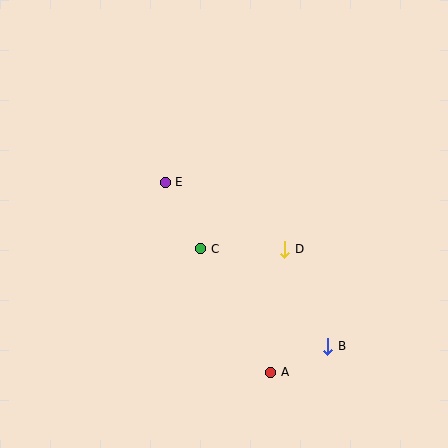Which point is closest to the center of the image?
Point C at (201, 249) is closest to the center.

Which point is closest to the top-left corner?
Point E is closest to the top-left corner.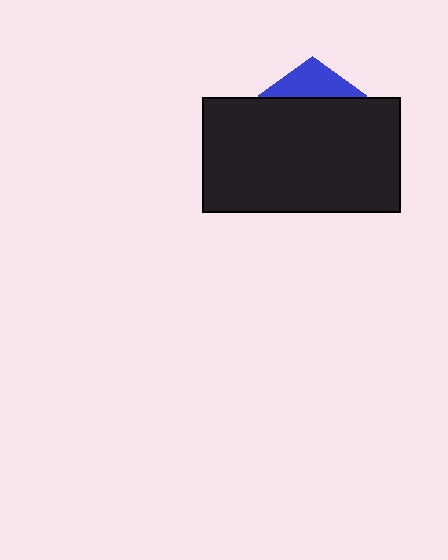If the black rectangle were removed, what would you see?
You would see the complete blue pentagon.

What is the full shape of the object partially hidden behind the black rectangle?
The partially hidden object is a blue pentagon.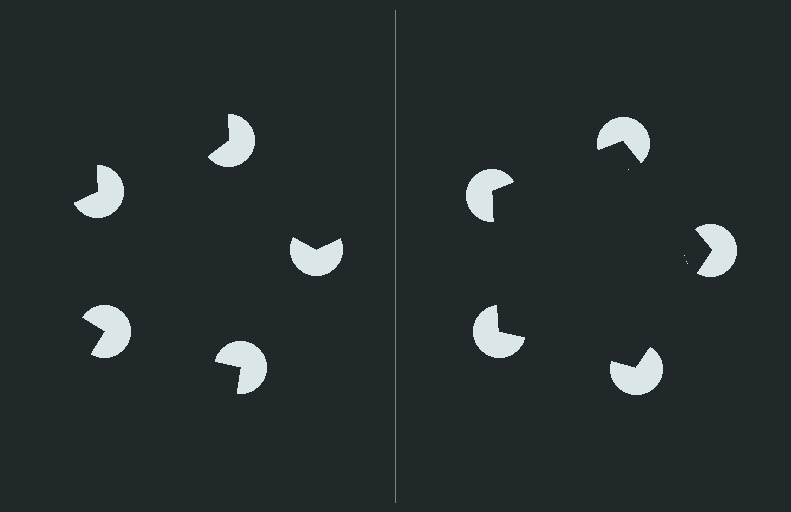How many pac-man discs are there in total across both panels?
10 — 5 on each side.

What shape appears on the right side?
An illusory pentagon.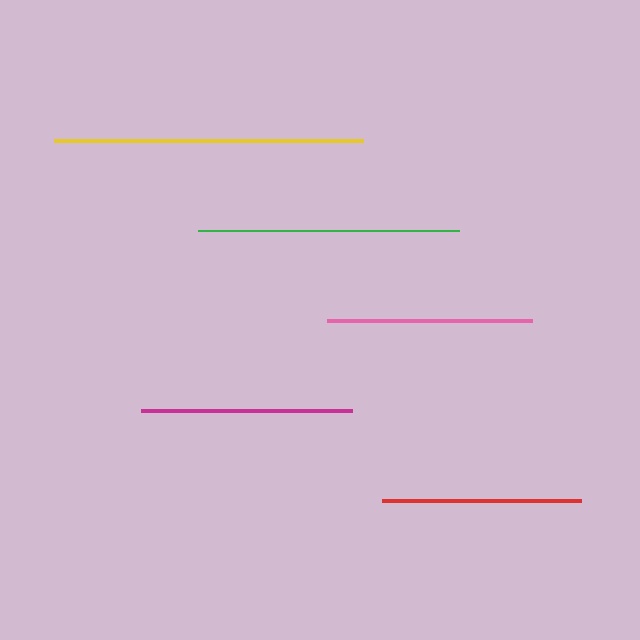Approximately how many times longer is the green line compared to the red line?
The green line is approximately 1.3 times the length of the red line.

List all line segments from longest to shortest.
From longest to shortest: yellow, green, magenta, pink, red.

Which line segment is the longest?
The yellow line is the longest at approximately 308 pixels.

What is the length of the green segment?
The green segment is approximately 260 pixels long.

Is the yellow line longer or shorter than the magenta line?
The yellow line is longer than the magenta line.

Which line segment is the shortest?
The red line is the shortest at approximately 199 pixels.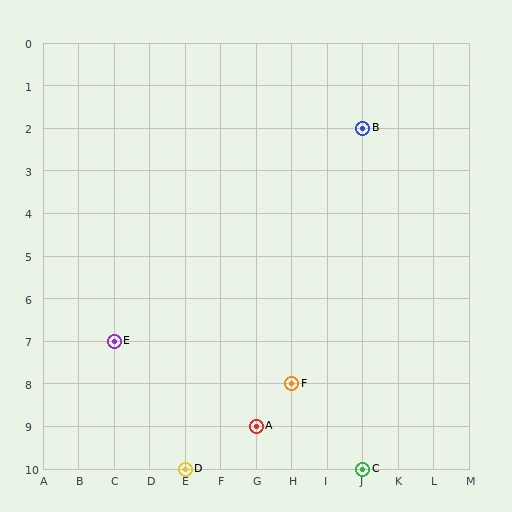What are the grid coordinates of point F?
Point F is at grid coordinates (H, 8).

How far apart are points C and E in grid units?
Points C and E are 7 columns and 3 rows apart (about 7.6 grid units diagonally).